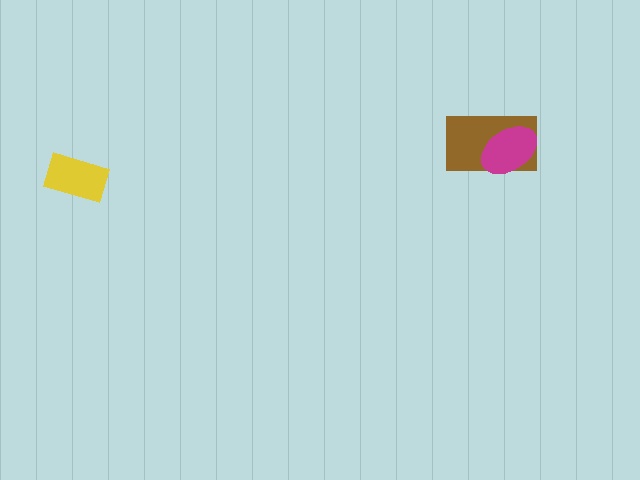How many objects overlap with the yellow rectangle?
0 objects overlap with the yellow rectangle.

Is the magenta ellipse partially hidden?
No, no other shape covers it.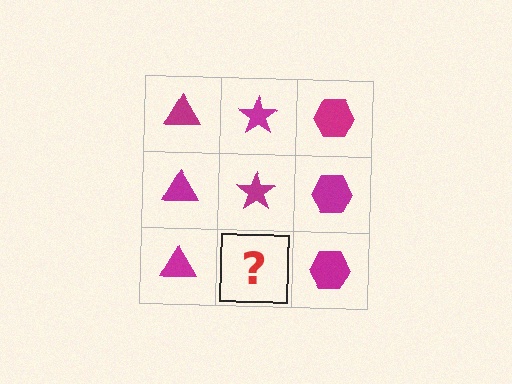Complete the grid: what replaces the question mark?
The question mark should be replaced with a magenta star.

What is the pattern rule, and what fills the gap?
The rule is that each column has a consistent shape. The gap should be filled with a magenta star.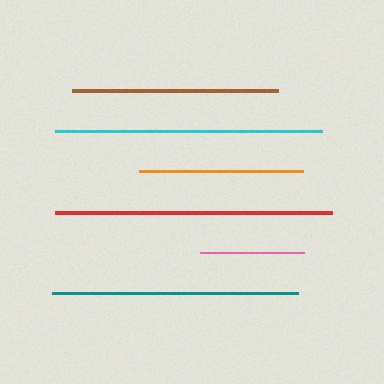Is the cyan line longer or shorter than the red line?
The red line is longer than the cyan line.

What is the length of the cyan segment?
The cyan segment is approximately 267 pixels long.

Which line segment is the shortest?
The pink line is the shortest at approximately 103 pixels.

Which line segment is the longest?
The red line is the longest at approximately 278 pixels.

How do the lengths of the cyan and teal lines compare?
The cyan and teal lines are approximately the same length.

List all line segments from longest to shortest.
From longest to shortest: red, cyan, teal, brown, orange, pink.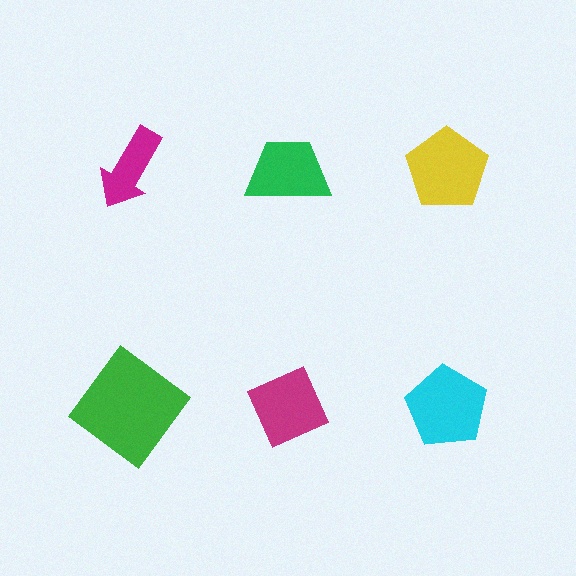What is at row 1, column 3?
A yellow pentagon.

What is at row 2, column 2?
A magenta diamond.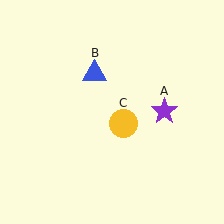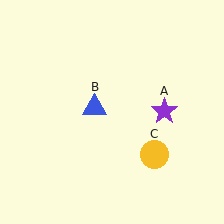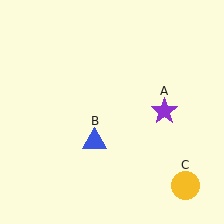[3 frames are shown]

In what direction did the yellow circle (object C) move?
The yellow circle (object C) moved down and to the right.